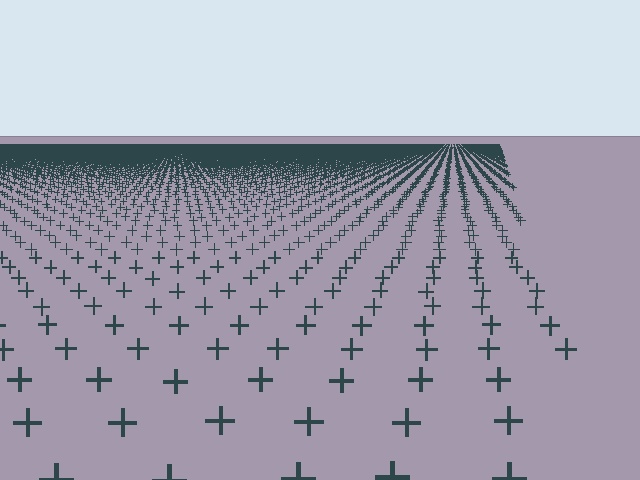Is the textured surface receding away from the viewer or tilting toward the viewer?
The surface is receding away from the viewer. Texture elements get smaller and denser toward the top.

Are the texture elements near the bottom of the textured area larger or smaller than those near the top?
Larger. Near the bottom, elements are closer to the viewer and appear at a bigger on-screen size.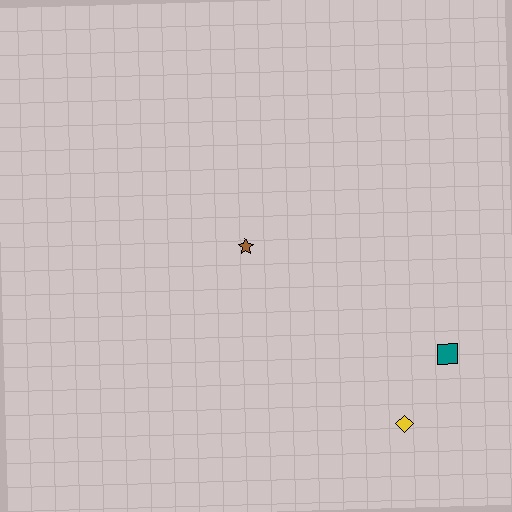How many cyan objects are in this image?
There are no cyan objects.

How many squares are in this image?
There is 1 square.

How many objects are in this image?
There are 3 objects.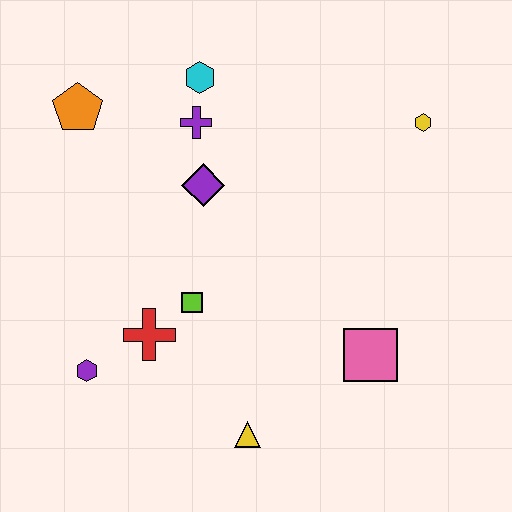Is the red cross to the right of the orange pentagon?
Yes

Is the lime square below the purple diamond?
Yes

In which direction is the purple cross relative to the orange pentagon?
The purple cross is to the right of the orange pentagon.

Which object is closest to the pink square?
The yellow triangle is closest to the pink square.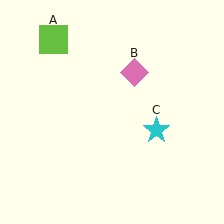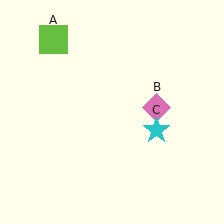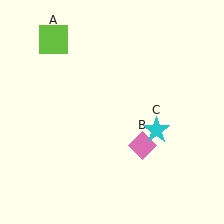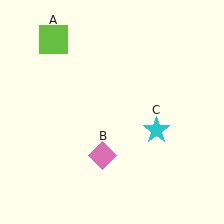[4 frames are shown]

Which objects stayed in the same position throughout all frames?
Lime square (object A) and cyan star (object C) remained stationary.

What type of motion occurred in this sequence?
The pink diamond (object B) rotated clockwise around the center of the scene.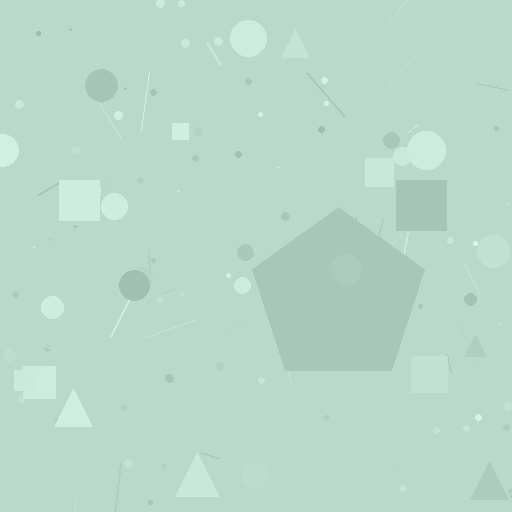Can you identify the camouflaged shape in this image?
The camouflaged shape is a pentagon.